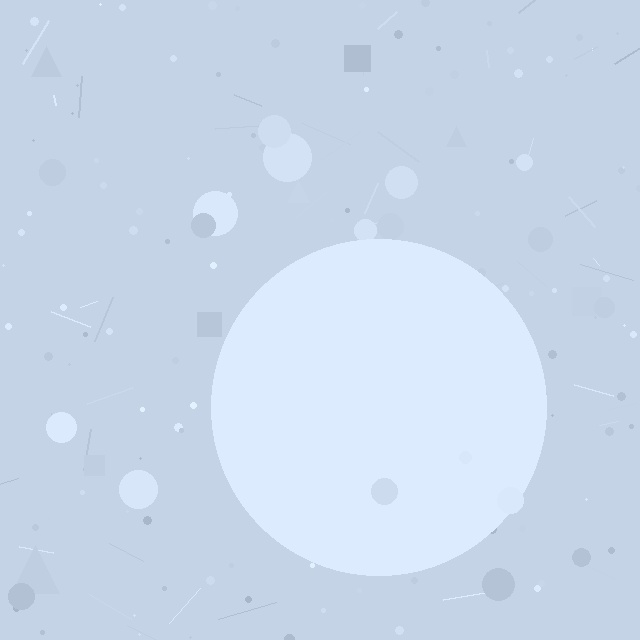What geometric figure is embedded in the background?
A circle is embedded in the background.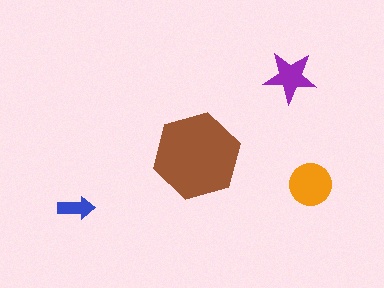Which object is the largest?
The brown hexagon.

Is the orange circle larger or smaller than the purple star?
Larger.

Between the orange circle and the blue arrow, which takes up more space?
The orange circle.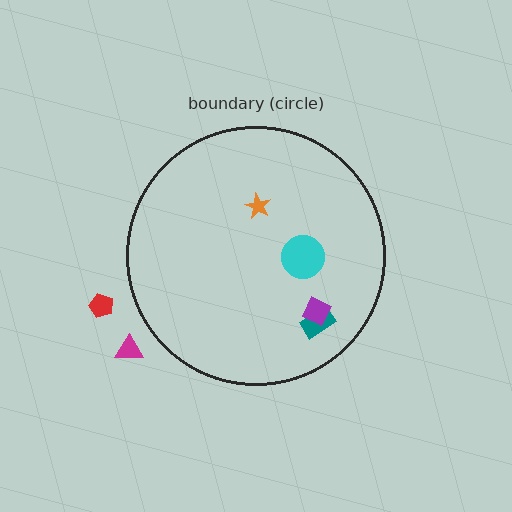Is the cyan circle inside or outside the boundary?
Inside.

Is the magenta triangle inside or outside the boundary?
Outside.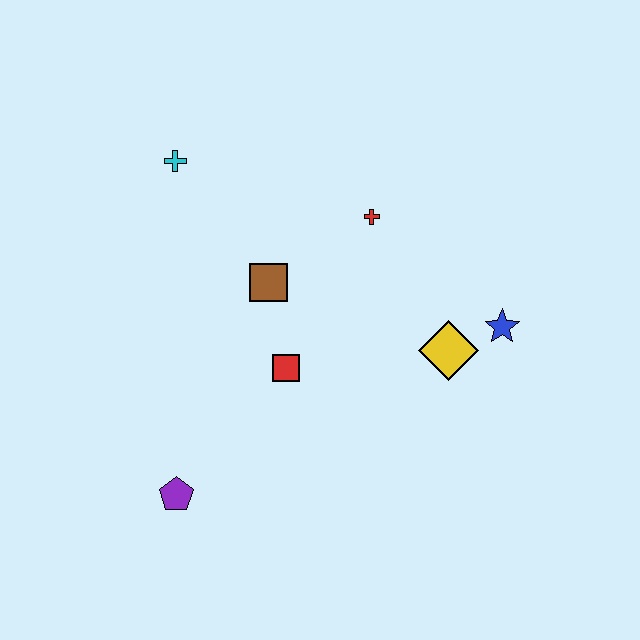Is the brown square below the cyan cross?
Yes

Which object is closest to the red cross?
The brown square is closest to the red cross.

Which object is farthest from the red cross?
The purple pentagon is farthest from the red cross.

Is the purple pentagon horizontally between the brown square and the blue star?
No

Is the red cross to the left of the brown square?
No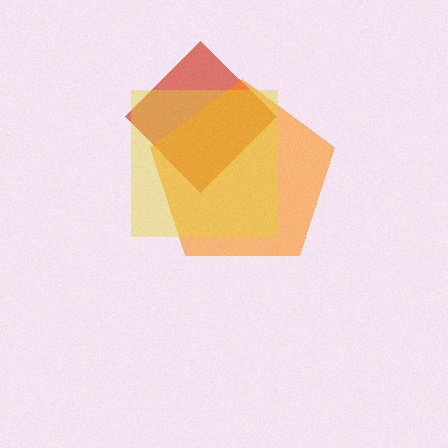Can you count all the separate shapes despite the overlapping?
Yes, there are 3 separate shapes.